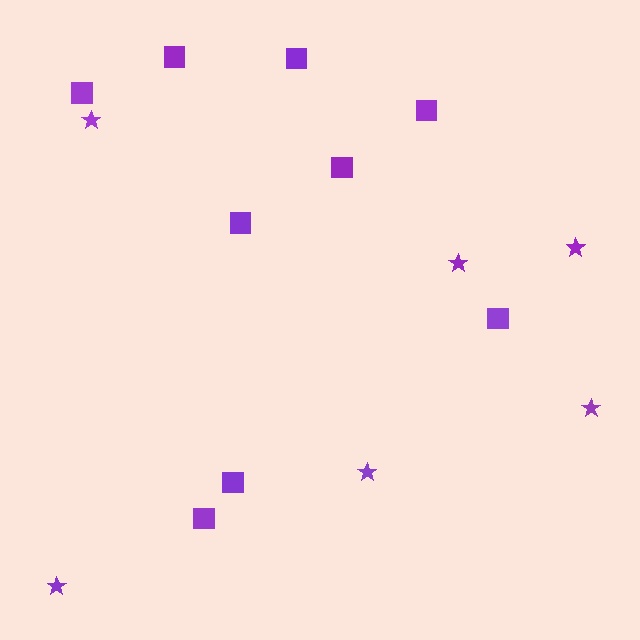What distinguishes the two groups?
There are 2 groups: one group of stars (6) and one group of squares (9).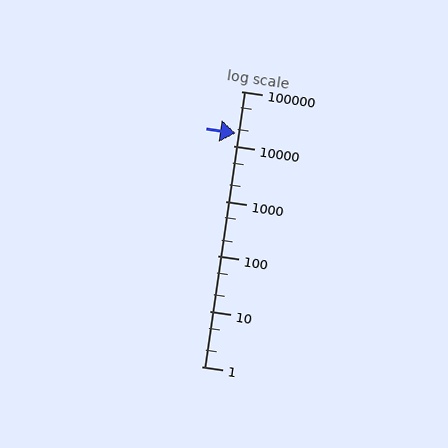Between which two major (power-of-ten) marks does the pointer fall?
The pointer is between 10000 and 100000.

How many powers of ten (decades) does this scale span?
The scale spans 5 decades, from 1 to 100000.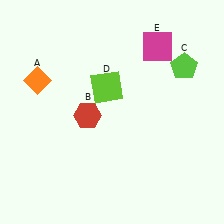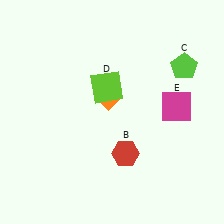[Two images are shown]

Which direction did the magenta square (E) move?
The magenta square (E) moved down.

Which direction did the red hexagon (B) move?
The red hexagon (B) moved right.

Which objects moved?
The objects that moved are: the orange diamond (A), the red hexagon (B), the magenta square (E).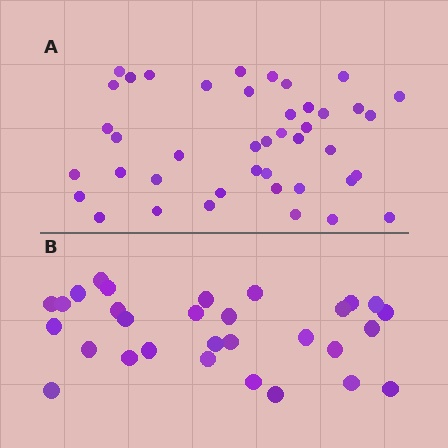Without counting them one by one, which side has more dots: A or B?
Region A (the top region) has more dots.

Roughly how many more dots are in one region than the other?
Region A has roughly 12 or so more dots than region B.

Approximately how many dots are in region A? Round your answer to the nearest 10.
About 40 dots. (The exact count is 42, which rounds to 40.)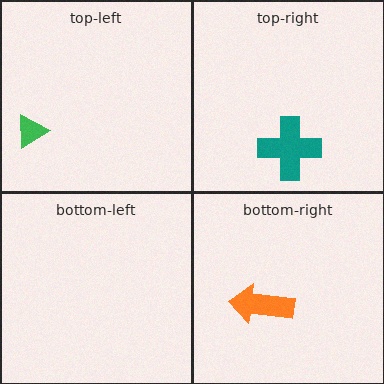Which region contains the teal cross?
The top-right region.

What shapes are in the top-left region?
The green triangle.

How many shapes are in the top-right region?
1.